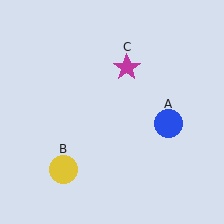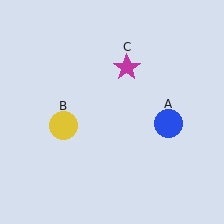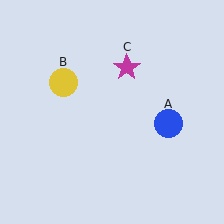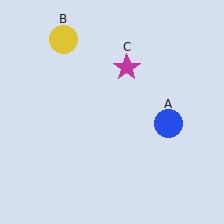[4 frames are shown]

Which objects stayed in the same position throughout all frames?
Blue circle (object A) and magenta star (object C) remained stationary.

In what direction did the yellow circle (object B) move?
The yellow circle (object B) moved up.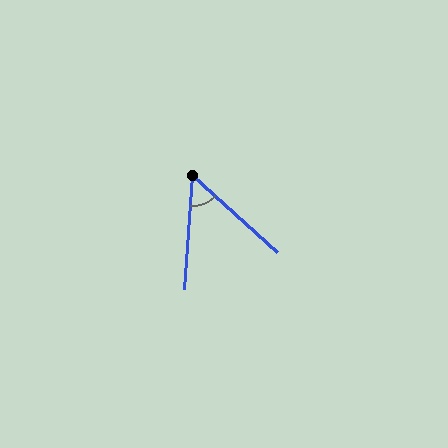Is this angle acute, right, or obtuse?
It is acute.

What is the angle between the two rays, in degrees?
Approximately 52 degrees.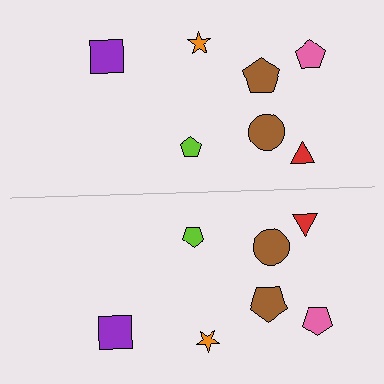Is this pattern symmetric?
Yes, this pattern has bilateral (reflection) symmetry.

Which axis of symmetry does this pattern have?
The pattern has a horizontal axis of symmetry running through the center of the image.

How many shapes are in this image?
There are 14 shapes in this image.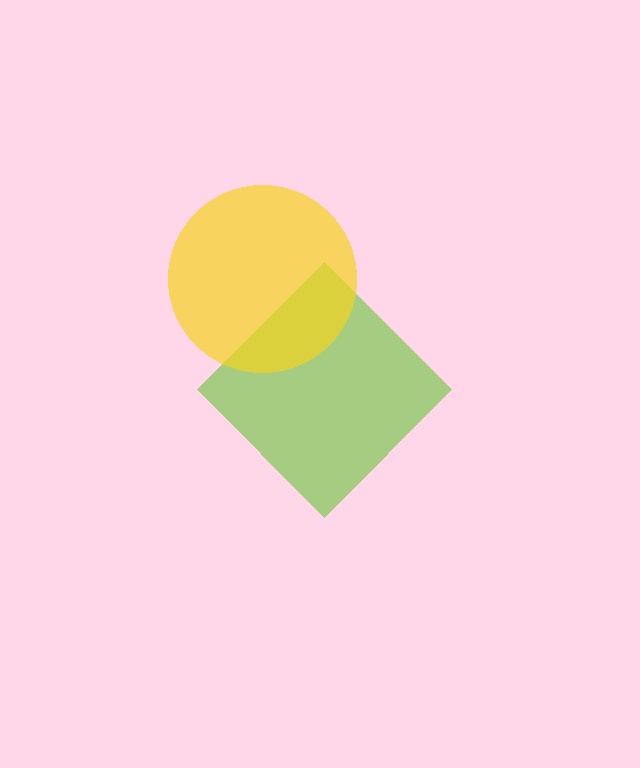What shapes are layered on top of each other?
The layered shapes are: a lime diamond, a yellow circle.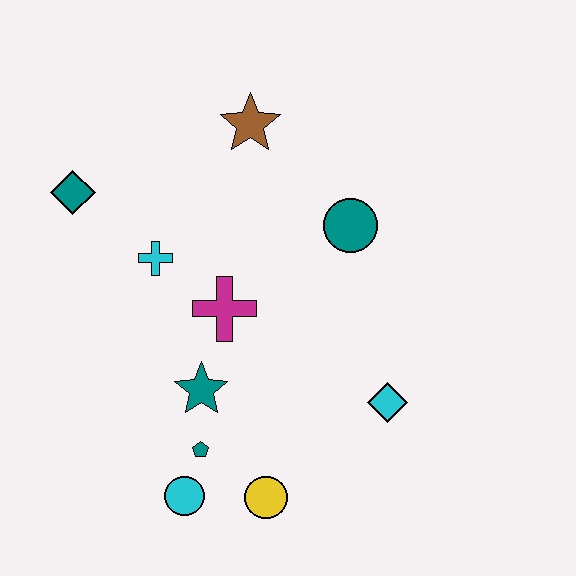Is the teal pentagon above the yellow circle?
Yes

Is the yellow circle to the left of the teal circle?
Yes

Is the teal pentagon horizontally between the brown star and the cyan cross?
Yes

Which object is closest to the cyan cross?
The magenta cross is closest to the cyan cross.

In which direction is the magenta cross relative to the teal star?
The magenta cross is above the teal star.